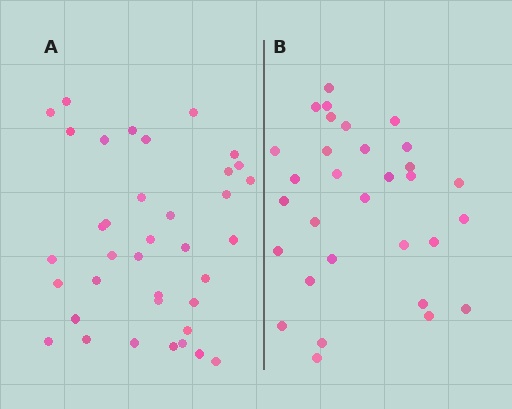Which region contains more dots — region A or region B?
Region A (the left region) has more dots.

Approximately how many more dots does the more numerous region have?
Region A has about 6 more dots than region B.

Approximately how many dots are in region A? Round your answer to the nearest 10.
About 40 dots. (The exact count is 37, which rounds to 40.)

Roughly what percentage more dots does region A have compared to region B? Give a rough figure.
About 20% more.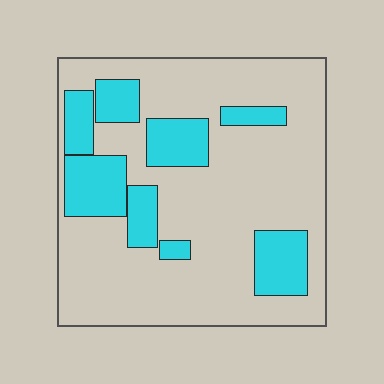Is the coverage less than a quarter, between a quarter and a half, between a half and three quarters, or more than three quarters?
Between a quarter and a half.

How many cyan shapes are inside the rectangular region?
8.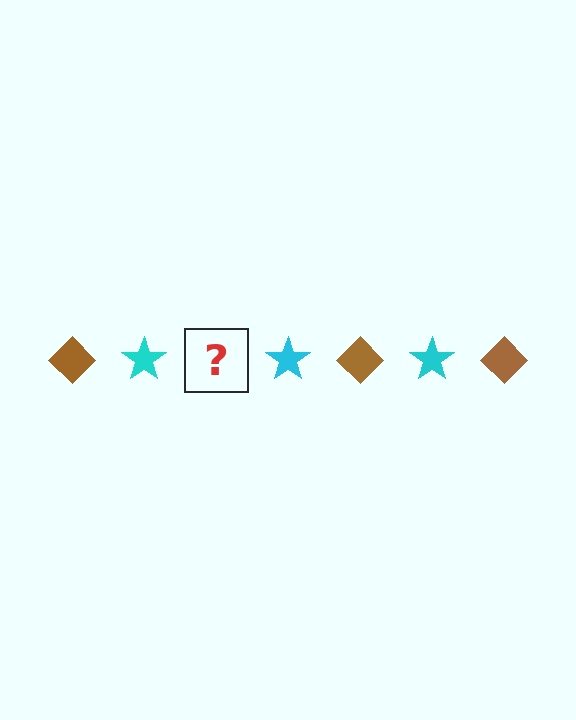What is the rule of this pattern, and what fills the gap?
The rule is that the pattern alternates between brown diamond and cyan star. The gap should be filled with a brown diamond.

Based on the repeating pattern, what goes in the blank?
The blank should be a brown diamond.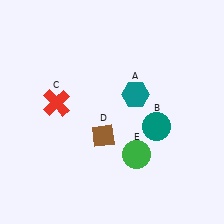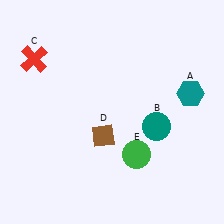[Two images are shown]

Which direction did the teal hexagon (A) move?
The teal hexagon (A) moved right.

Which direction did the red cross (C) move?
The red cross (C) moved up.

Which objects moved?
The objects that moved are: the teal hexagon (A), the red cross (C).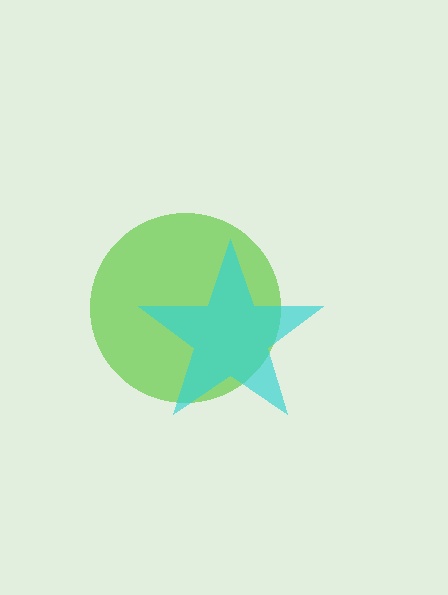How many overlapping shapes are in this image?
There are 2 overlapping shapes in the image.